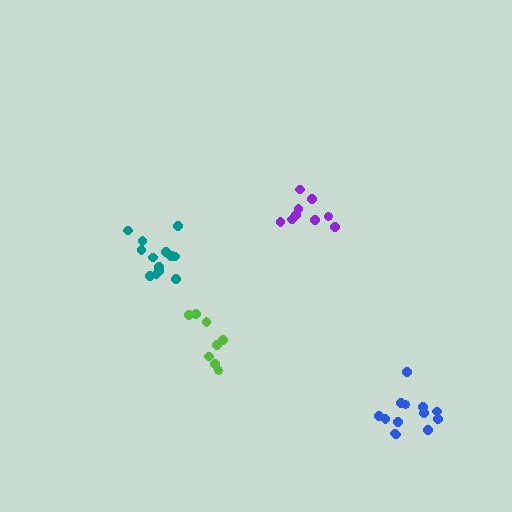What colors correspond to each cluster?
The clusters are colored: purple, lime, blue, teal.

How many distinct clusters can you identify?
There are 4 distinct clusters.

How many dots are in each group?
Group 1: 9 dots, Group 2: 8 dots, Group 3: 13 dots, Group 4: 14 dots (44 total).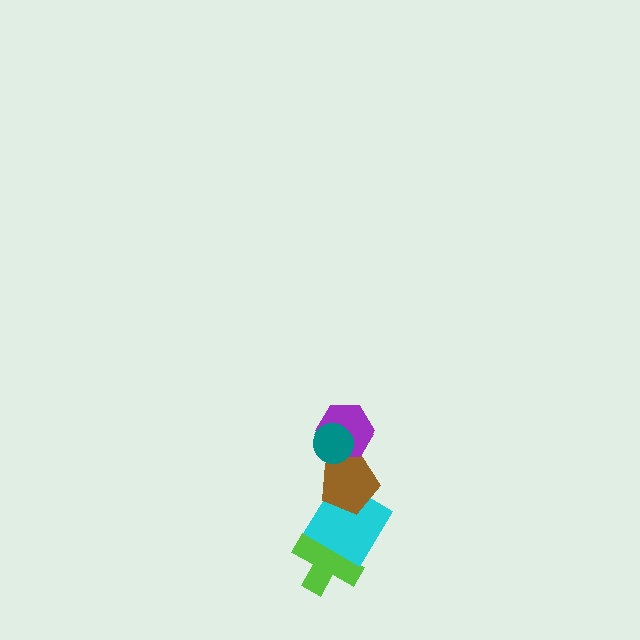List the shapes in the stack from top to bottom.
From top to bottom: the teal circle, the purple hexagon, the brown pentagon, the cyan diamond, the lime cross.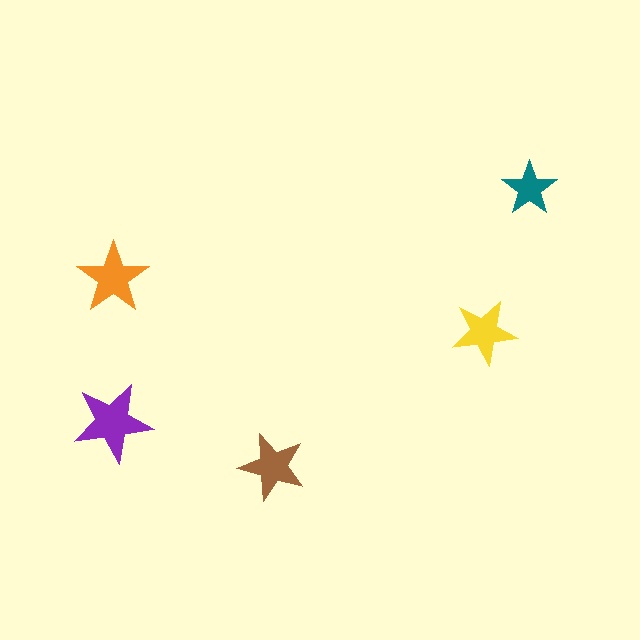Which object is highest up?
The teal star is topmost.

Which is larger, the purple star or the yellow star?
The purple one.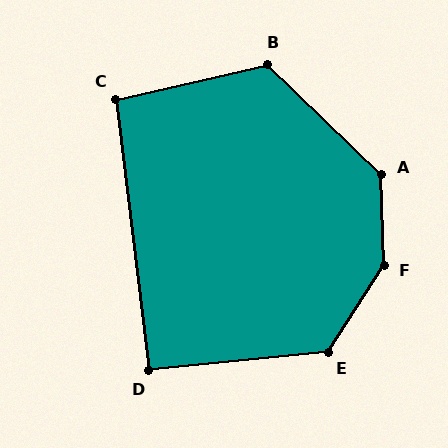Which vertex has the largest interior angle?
F, at approximately 146 degrees.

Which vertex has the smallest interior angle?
D, at approximately 91 degrees.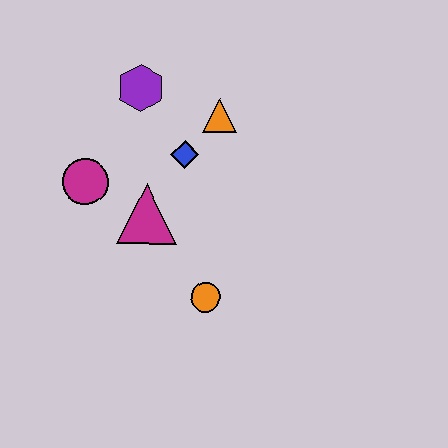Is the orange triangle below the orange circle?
No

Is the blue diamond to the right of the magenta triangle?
Yes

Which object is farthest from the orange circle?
The purple hexagon is farthest from the orange circle.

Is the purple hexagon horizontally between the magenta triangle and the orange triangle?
No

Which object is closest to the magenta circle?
The magenta triangle is closest to the magenta circle.